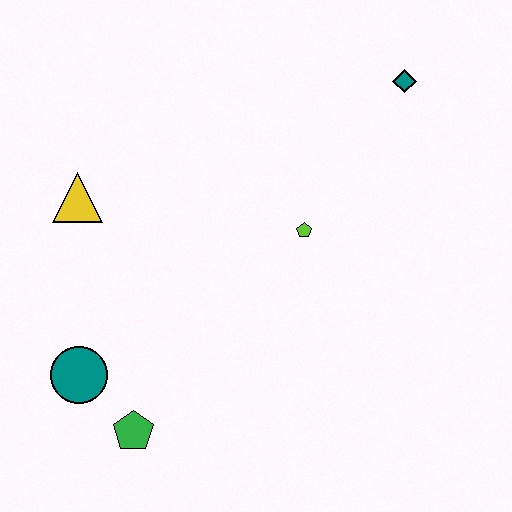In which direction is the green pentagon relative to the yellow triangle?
The green pentagon is below the yellow triangle.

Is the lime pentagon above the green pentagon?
Yes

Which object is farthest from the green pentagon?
The teal diamond is farthest from the green pentagon.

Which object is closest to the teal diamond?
The lime pentagon is closest to the teal diamond.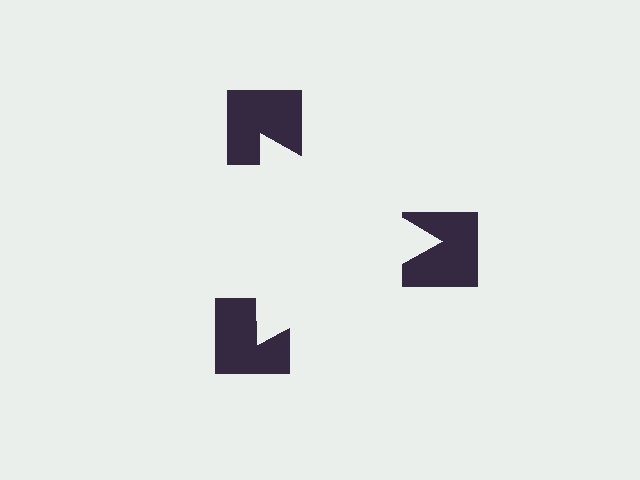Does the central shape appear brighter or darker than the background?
It typically appears slightly brighter than the background, even though no actual brightness change is drawn.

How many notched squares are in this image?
There are 3 — one at each vertex of the illusory triangle.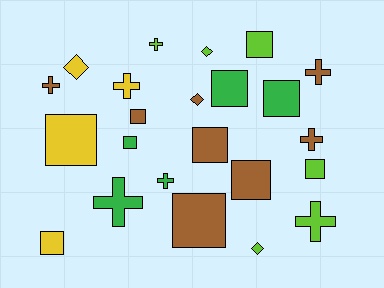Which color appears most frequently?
Brown, with 8 objects.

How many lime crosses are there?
There are 2 lime crosses.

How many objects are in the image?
There are 23 objects.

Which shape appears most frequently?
Square, with 11 objects.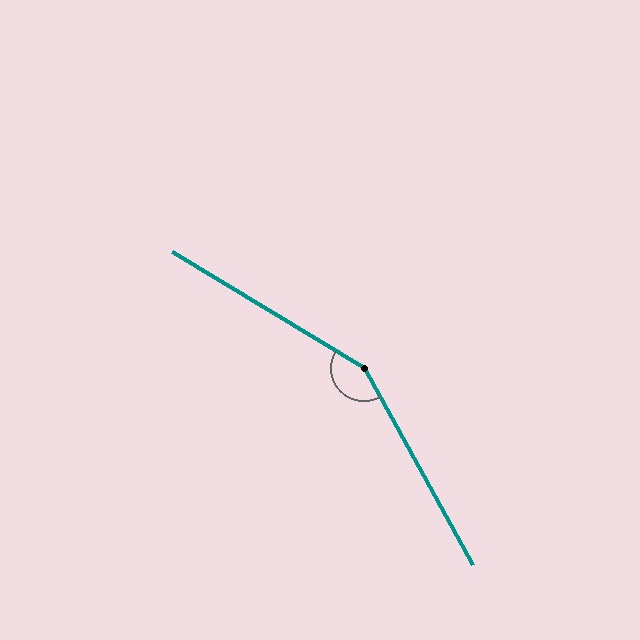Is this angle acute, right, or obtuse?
It is obtuse.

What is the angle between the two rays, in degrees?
Approximately 150 degrees.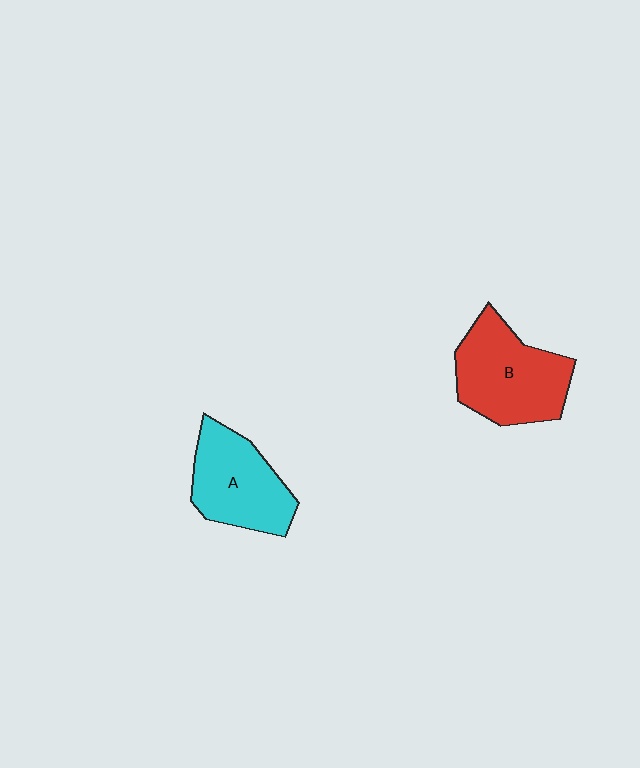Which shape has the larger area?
Shape B (red).